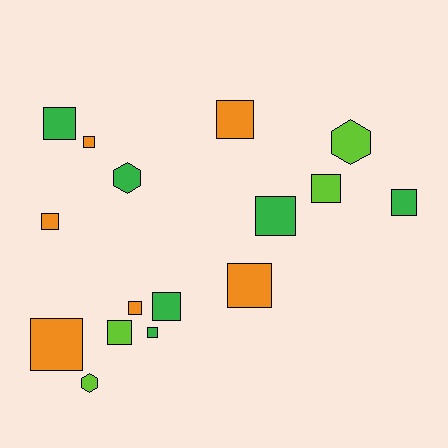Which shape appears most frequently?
Square, with 13 objects.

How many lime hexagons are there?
There are 2 lime hexagons.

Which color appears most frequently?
Orange, with 6 objects.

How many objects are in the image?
There are 16 objects.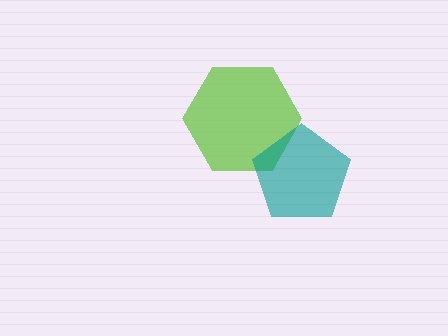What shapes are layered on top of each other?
The layered shapes are: a lime hexagon, a teal pentagon.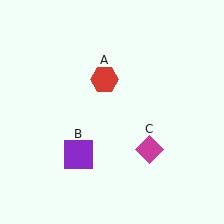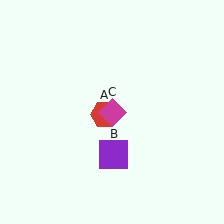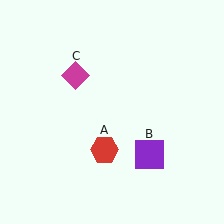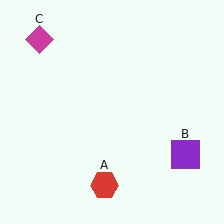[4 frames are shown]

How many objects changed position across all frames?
3 objects changed position: red hexagon (object A), purple square (object B), magenta diamond (object C).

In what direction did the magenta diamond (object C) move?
The magenta diamond (object C) moved up and to the left.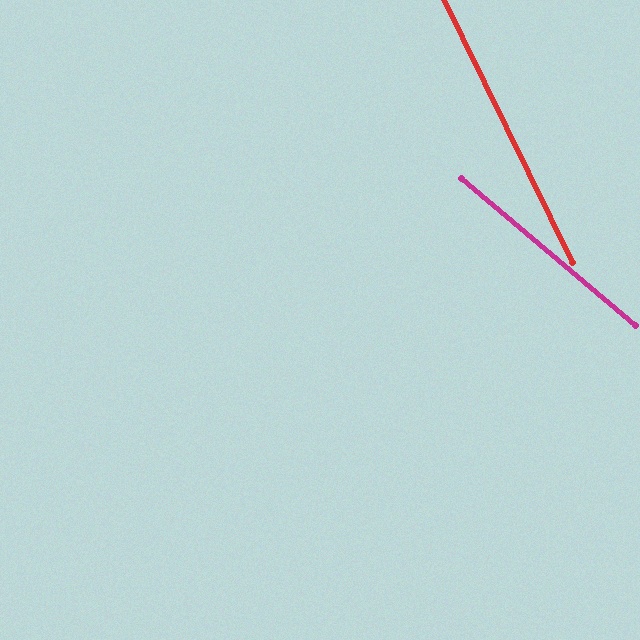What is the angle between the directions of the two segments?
Approximately 24 degrees.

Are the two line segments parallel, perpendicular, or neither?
Neither parallel nor perpendicular — they differ by about 24°.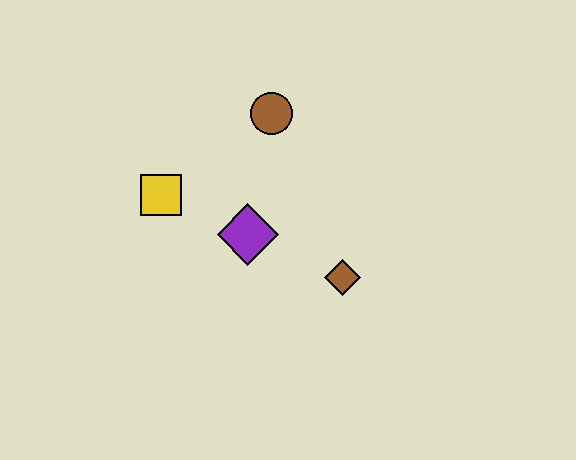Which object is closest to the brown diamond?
The purple diamond is closest to the brown diamond.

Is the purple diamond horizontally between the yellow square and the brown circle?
Yes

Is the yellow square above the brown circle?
No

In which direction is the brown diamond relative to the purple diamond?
The brown diamond is to the right of the purple diamond.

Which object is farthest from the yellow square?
The brown diamond is farthest from the yellow square.